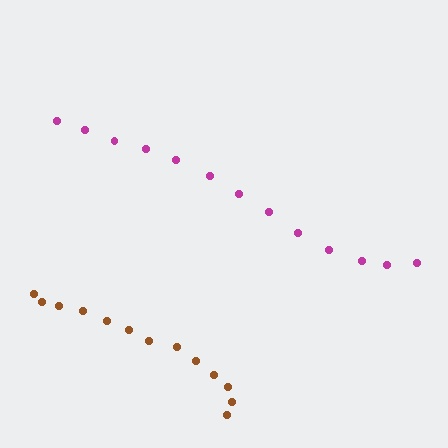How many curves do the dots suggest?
There are 2 distinct paths.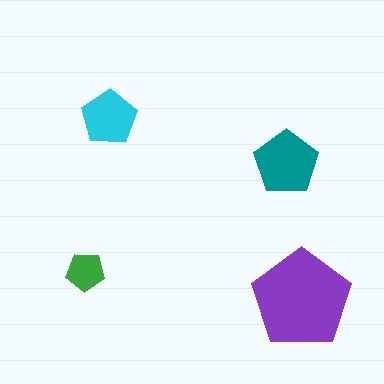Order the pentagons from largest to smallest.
the purple one, the teal one, the cyan one, the green one.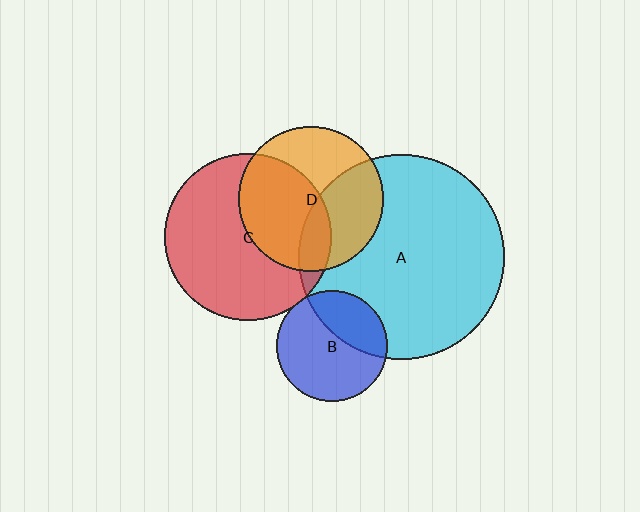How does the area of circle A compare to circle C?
Approximately 1.5 times.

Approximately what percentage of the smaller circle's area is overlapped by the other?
Approximately 50%.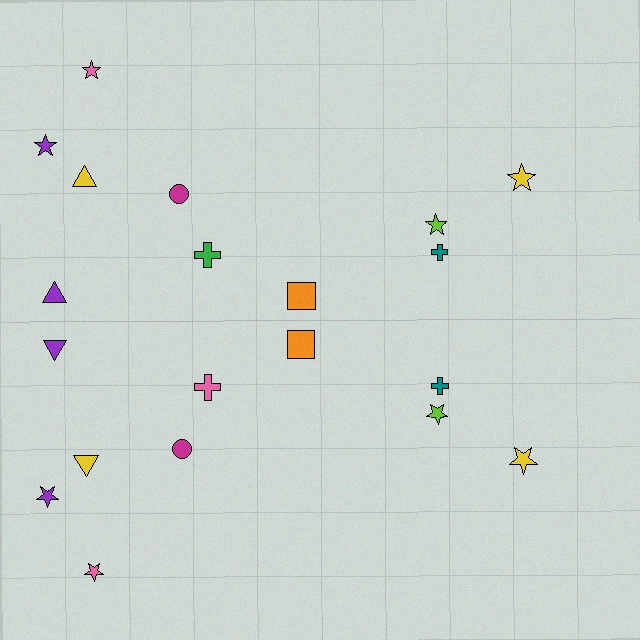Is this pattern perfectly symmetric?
No, the pattern is not perfectly symmetric. The pink cross on the bottom side breaks the symmetry — its mirror counterpart is green.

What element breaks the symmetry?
The pink cross on the bottom side breaks the symmetry — its mirror counterpart is green.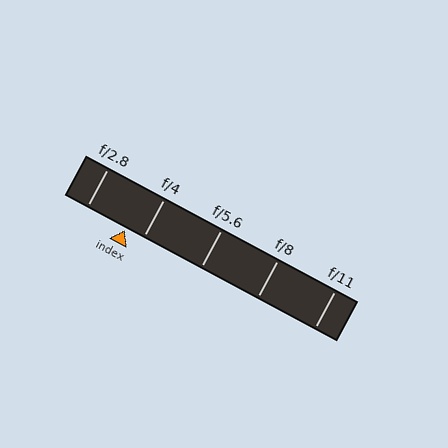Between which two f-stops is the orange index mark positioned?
The index mark is between f/2.8 and f/4.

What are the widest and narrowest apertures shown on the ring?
The widest aperture shown is f/2.8 and the narrowest is f/11.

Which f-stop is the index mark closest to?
The index mark is closest to f/4.